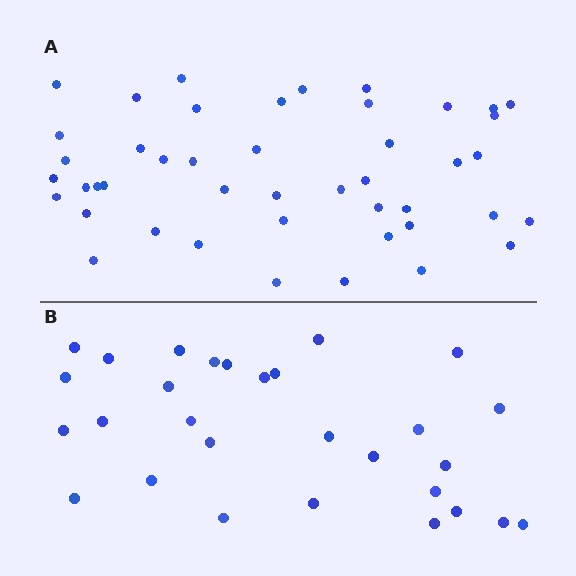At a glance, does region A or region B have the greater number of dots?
Region A (the top region) has more dots.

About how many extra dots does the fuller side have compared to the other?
Region A has approximately 15 more dots than region B.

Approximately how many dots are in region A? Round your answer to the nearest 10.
About 40 dots. (The exact count is 45, which rounds to 40.)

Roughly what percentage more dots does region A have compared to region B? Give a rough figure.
About 55% more.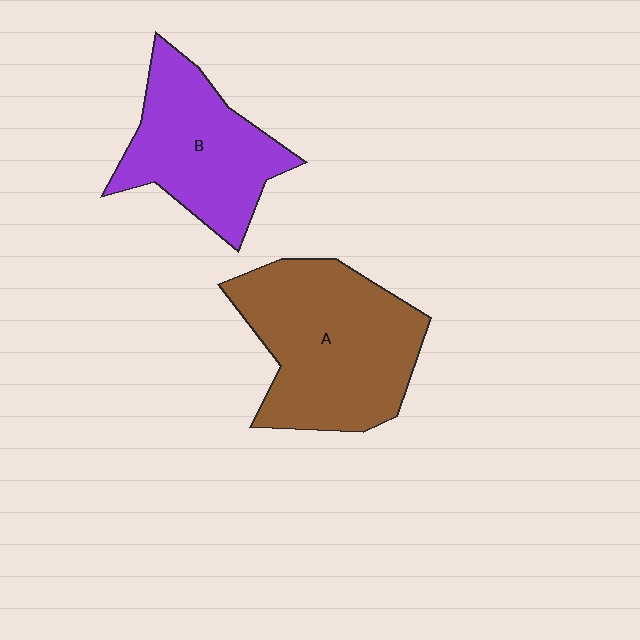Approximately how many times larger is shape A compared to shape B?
Approximately 1.3 times.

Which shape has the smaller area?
Shape B (purple).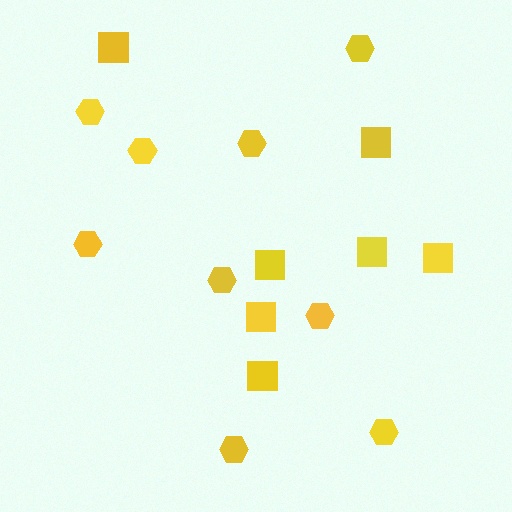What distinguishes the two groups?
There are 2 groups: one group of squares (7) and one group of hexagons (9).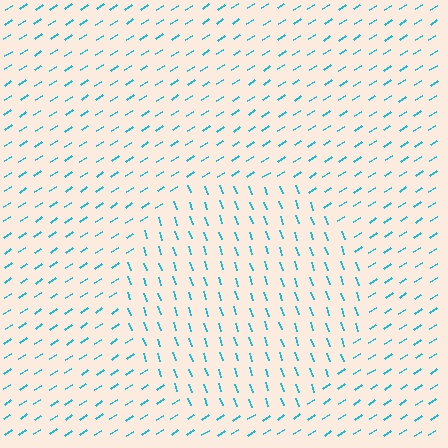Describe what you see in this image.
The image is filled with small cyan line segments. A circle region in the image has lines oriented differently from the surrounding lines, creating a visible texture boundary.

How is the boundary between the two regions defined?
The boundary is defined purely by a change in line orientation (approximately 76 degrees difference). All lines are the same color and thickness.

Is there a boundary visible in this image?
Yes, there is a texture boundary formed by a change in line orientation.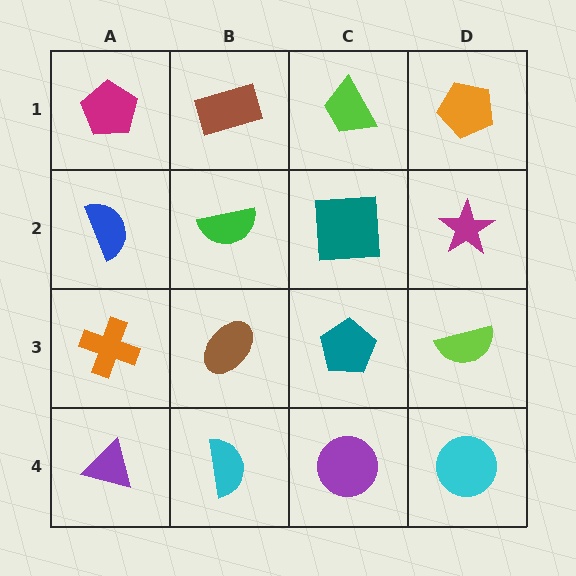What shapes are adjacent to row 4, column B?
A brown ellipse (row 3, column B), a purple triangle (row 4, column A), a purple circle (row 4, column C).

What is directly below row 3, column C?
A purple circle.